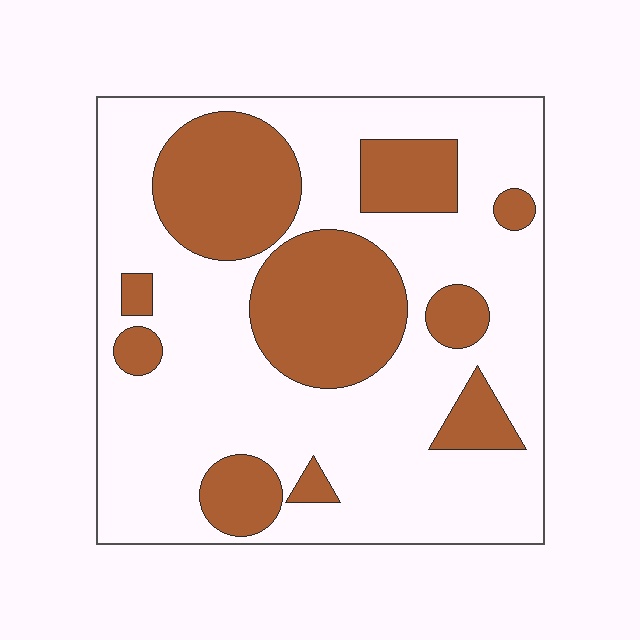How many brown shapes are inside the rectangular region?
10.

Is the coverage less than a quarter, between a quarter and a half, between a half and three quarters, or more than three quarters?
Between a quarter and a half.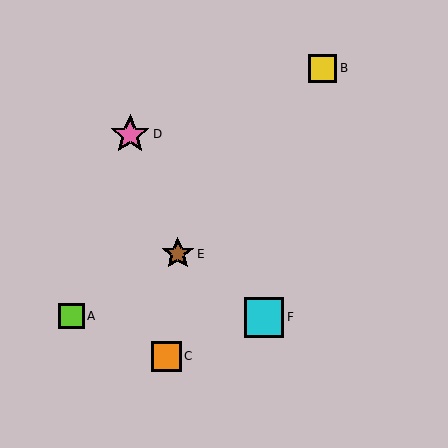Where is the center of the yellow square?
The center of the yellow square is at (323, 68).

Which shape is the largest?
The cyan square (labeled F) is the largest.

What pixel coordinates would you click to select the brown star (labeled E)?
Click at (178, 254) to select the brown star E.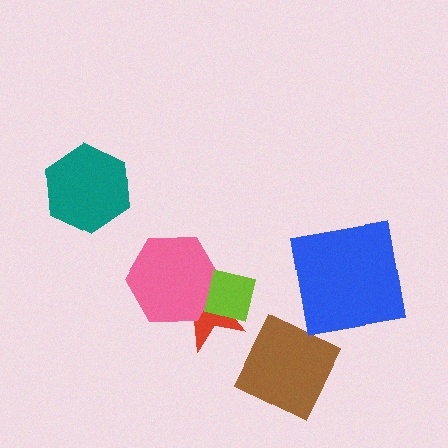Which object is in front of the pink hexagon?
The lime square is in front of the pink hexagon.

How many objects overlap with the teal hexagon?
0 objects overlap with the teal hexagon.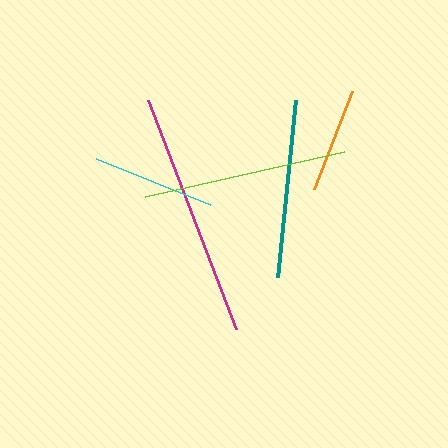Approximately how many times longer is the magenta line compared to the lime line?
The magenta line is approximately 1.2 times the length of the lime line.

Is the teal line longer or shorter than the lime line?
The lime line is longer than the teal line.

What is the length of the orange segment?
The orange segment is approximately 105 pixels long.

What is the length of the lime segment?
The lime segment is approximately 204 pixels long.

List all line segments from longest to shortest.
From longest to shortest: magenta, lime, teal, cyan, orange.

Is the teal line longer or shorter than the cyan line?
The teal line is longer than the cyan line.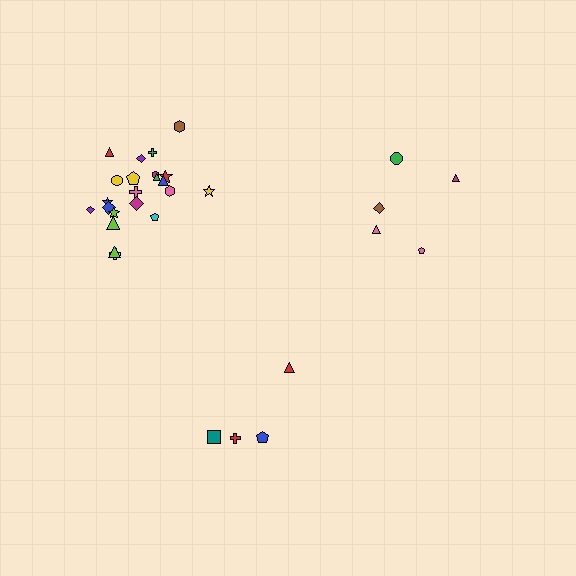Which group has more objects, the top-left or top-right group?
The top-left group.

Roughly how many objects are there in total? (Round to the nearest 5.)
Roughly 30 objects in total.